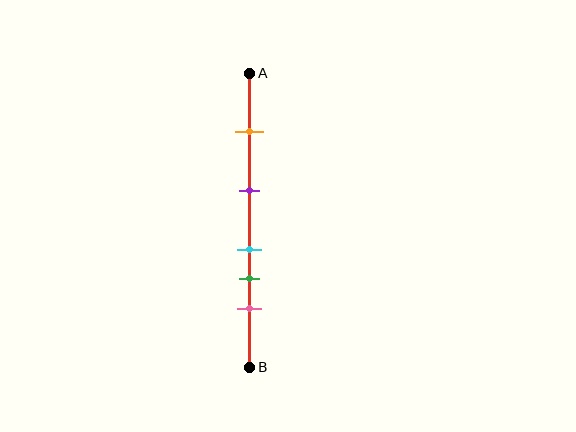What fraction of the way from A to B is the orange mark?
The orange mark is approximately 20% (0.2) of the way from A to B.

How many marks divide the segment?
There are 5 marks dividing the segment.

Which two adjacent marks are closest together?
The cyan and green marks are the closest adjacent pair.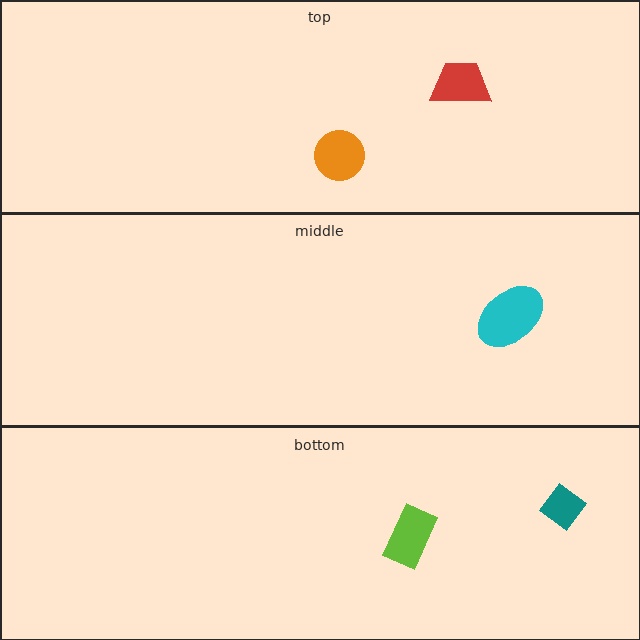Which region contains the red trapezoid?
The top region.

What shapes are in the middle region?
The cyan ellipse.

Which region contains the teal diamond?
The bottom region.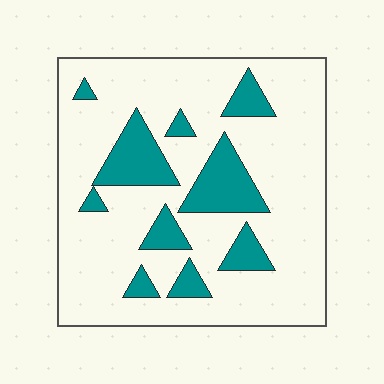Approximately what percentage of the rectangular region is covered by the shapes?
Approximately 20%.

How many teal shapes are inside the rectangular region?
10.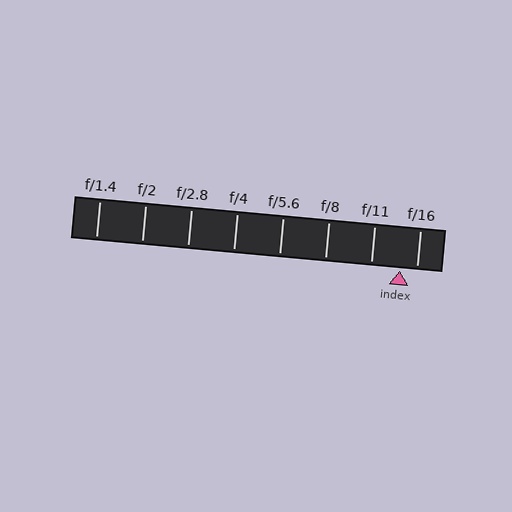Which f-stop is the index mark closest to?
The index mark is closest to f/16.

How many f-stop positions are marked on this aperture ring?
There are 8 f-stop positions marked.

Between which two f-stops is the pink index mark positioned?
The index mark is between f/11 and f/16.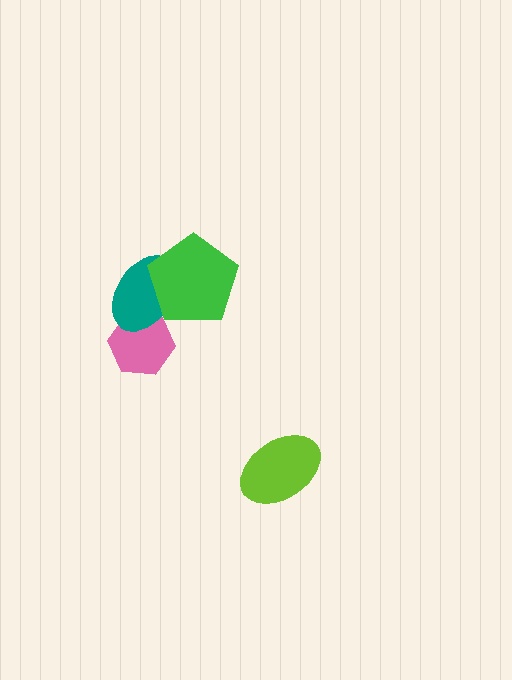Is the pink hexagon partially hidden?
Yes, it is partially covered by another shape.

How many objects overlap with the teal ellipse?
2 objects overlap with the teal ellipse.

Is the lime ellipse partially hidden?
No, no other shape covers it.